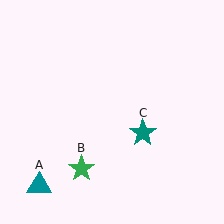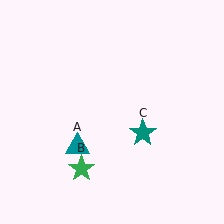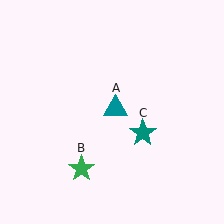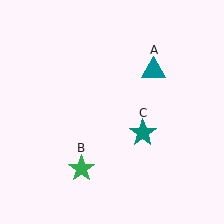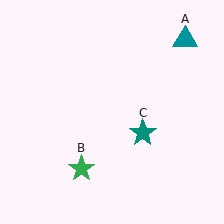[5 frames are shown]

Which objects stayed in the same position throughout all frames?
Green star (object B) and teal star (object C) remained stationary.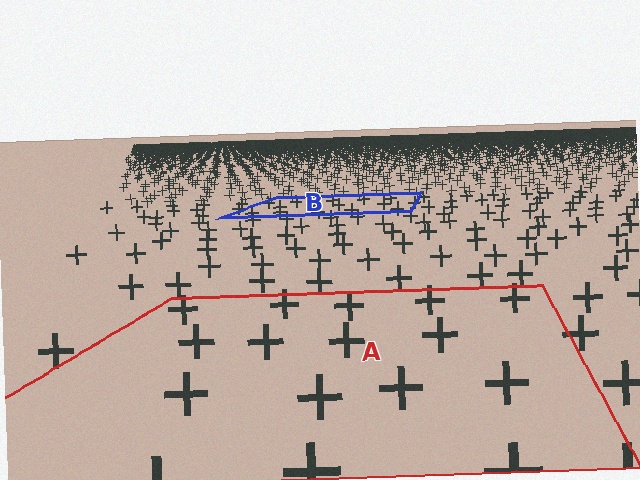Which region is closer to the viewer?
Region A is closer. The texture elements there are larger and more spread out.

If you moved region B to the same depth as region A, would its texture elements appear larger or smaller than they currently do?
They would appear larger. At a closer depth, the same texture elements are projected at a bigger on-screen size.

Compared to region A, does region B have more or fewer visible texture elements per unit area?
Region B has more texture elements per unit area — they are packed more densely because it is farther away.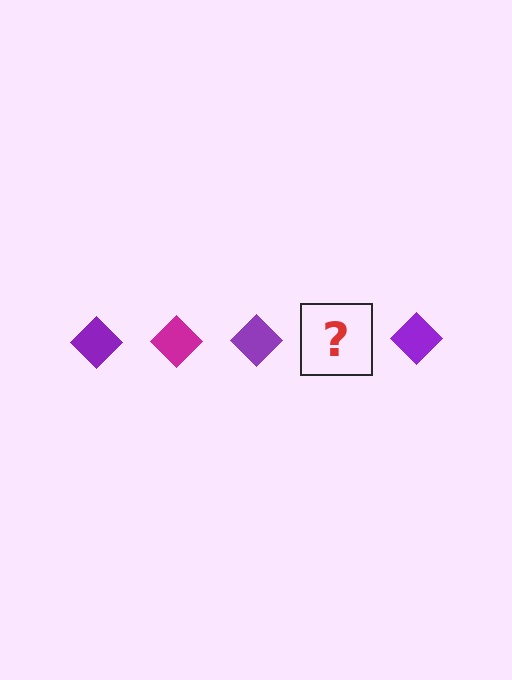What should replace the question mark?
The question mark should be replaced with a magenta diamond.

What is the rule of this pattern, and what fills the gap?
The rule is that the pattern cycles through purple, magenta diamonds. The gap should be filled with a magenta diamond.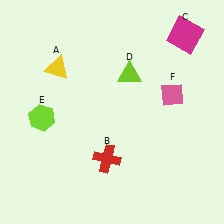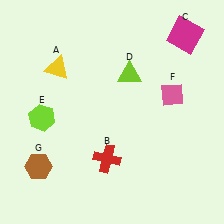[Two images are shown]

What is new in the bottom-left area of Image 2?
A brown hexagon (G) was added in the bottom-left area of Image 2.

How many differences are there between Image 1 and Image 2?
There is 1 difference between the two images.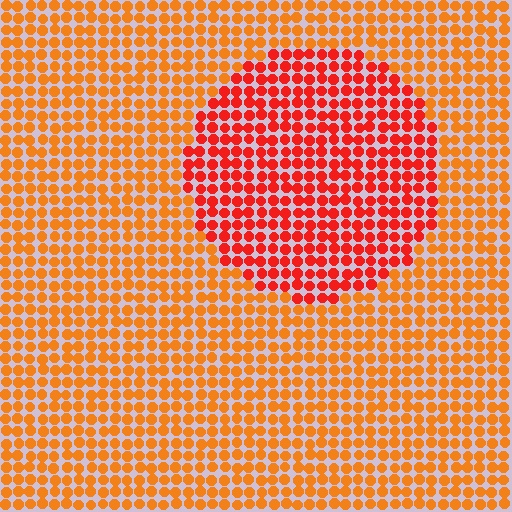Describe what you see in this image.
The image is filled with small orange elements in a uniform arrangement. A circle-shaped region is visible where the elements are tinted to a slightly different hue, forming a subtle color boundary.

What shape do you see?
I see a circle.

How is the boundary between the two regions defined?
The boundary is defined purely by a slight shift in hue (about 28 degrees). Spacing, size, and orientation are identical on both sides.